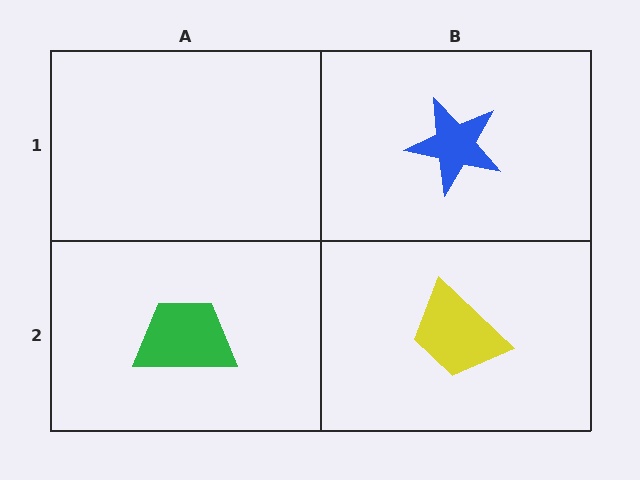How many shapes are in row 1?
1 shape.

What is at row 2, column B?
A yellow trapezoid.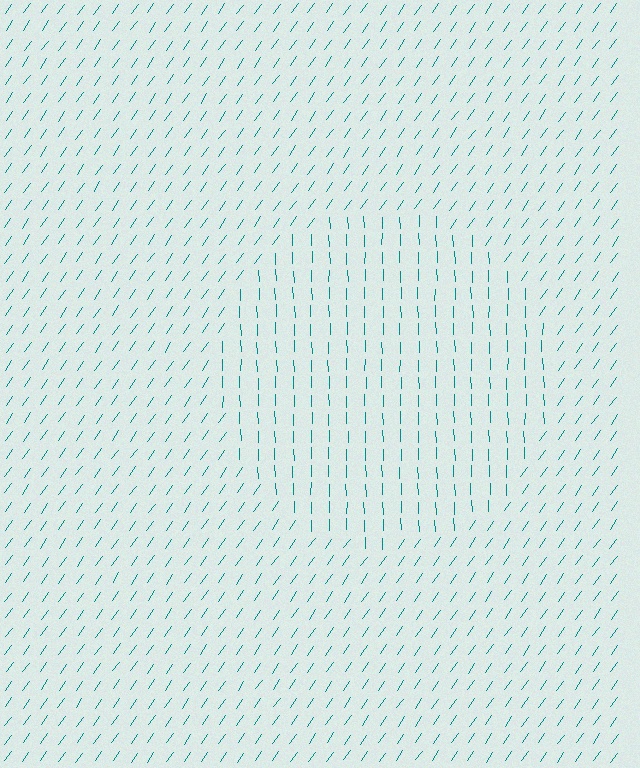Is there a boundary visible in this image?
Yes, there is a texture boundary formed by a change in line orientation.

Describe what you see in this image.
The image is filled with small teal line segments. A circle region in the image has lines oriented differently from the surrounding lines, creating a visible texture boundary.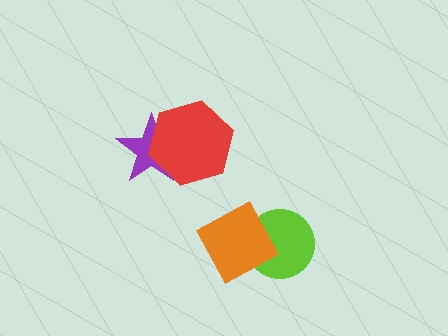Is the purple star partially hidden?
Yes, it is partially covered by another shape.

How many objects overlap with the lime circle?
1 object overlaps with the lime circle.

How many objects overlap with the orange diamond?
1 object overlaps with the orange diamond.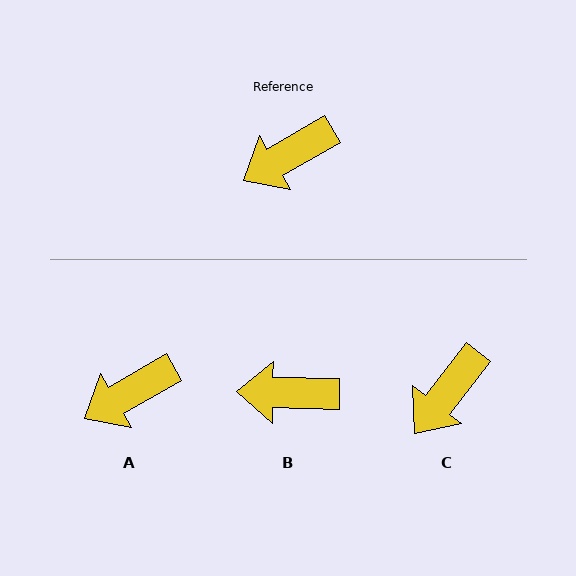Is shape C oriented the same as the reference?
No, it is off by about 22 degrees.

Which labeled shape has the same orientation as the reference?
A.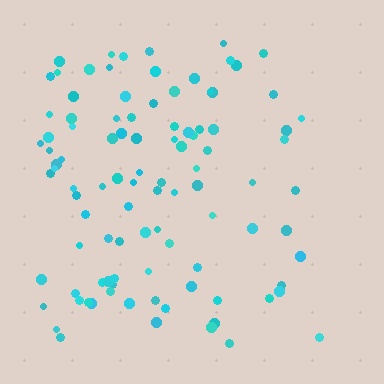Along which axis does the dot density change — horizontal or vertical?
Horizontal.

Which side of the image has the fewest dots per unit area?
The right.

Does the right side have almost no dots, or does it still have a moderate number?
Still a moderate number, just noticeably fewer than the left.